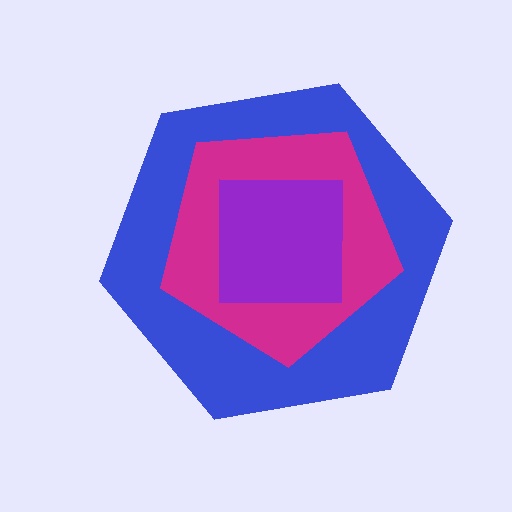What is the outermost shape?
The blue hexagon.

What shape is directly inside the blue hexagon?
The magenta pentagon.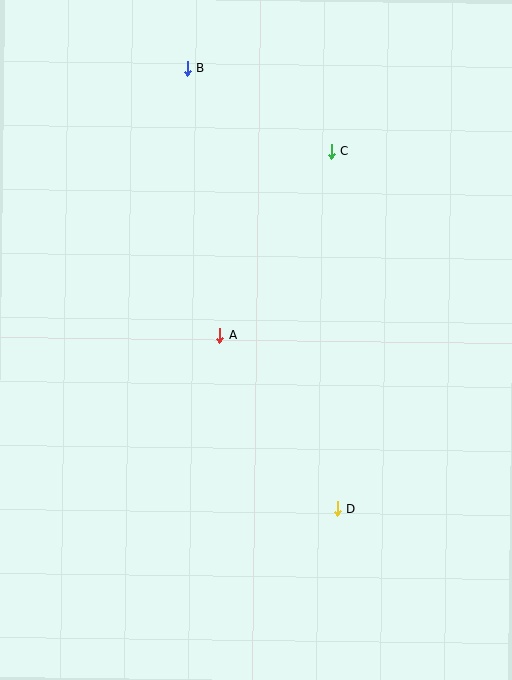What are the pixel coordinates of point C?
Point C is at (332, 151).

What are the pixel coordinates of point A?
Point A is at (220, 335).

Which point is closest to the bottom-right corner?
Point D is closest to the bottom-right corner.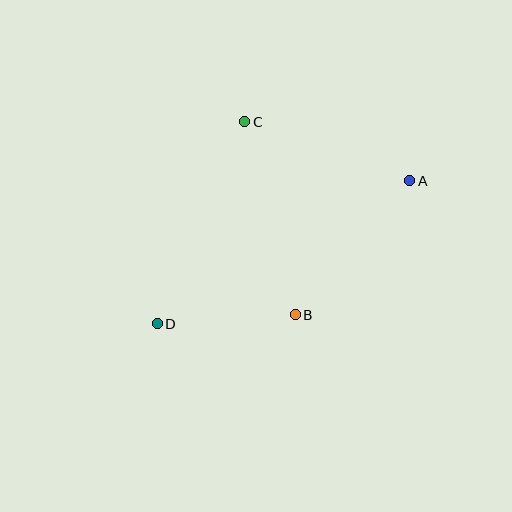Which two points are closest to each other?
Points B and D are closest to each other.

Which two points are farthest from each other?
Points A and D are farthest from each other.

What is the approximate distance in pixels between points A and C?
The distance between A and C is approximately 175 pixels.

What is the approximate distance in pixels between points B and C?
The distance between B and C is approximately 200 pixels.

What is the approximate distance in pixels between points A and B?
The distance between A and B is approximately 176 pixels.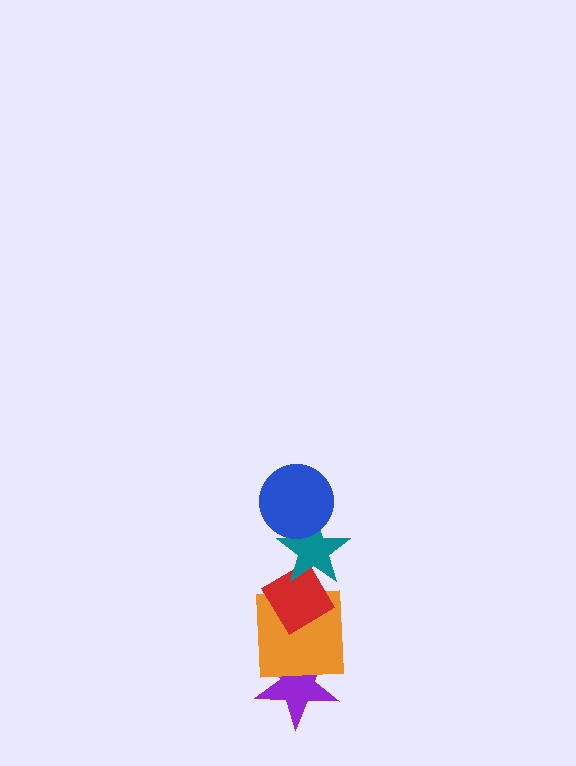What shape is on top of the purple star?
The orange square is on top of the purple star.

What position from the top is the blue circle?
The blue circle is 1st from the top.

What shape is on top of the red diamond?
The teal star is on top of the red diamond.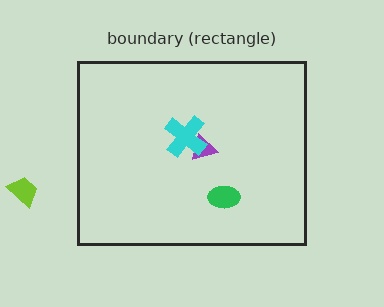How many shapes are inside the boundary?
3 inside, 1 outside.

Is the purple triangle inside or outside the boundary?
Inside.